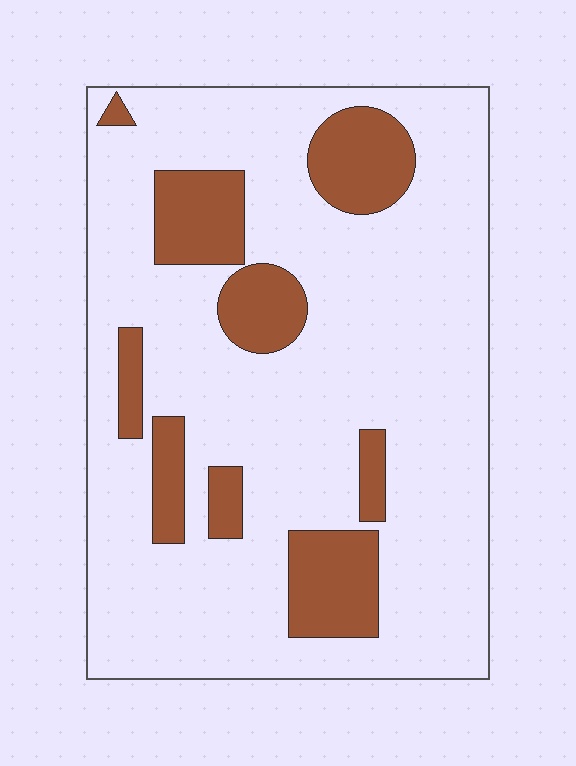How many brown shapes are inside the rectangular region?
9.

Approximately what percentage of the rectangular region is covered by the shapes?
Approximately 20%.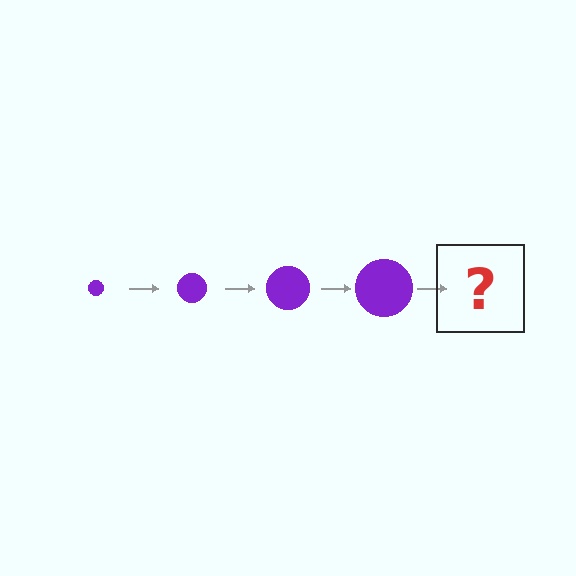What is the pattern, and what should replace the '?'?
The pattern is that the circle gets progressively larger each step. The '?' should be a purple circle, larger than the previous one.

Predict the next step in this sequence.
The next step is a purple circle, larger than the previous one.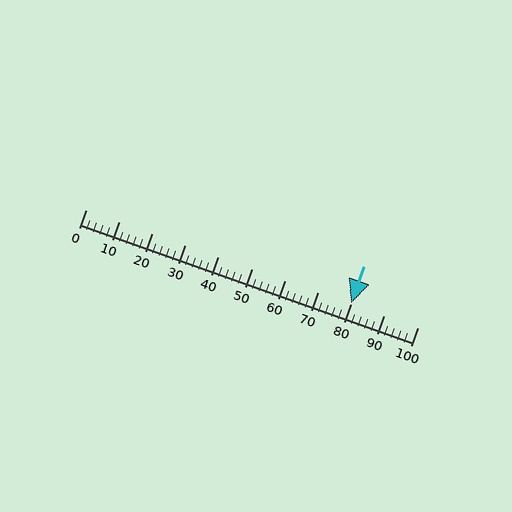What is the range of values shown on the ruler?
The ruler shows values from 0 to 100.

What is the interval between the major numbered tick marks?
The major tick marks are spaced 10 units apart.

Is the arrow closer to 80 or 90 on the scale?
The arrow is closer to 80.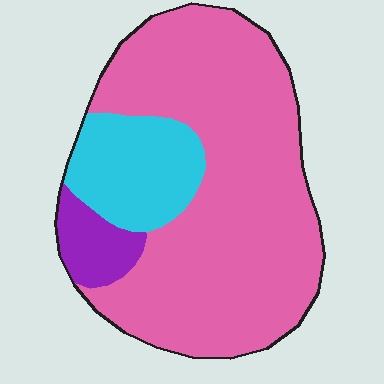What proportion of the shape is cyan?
Cyan takes up about one sixth (1/6) of the shape.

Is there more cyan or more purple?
Cyan.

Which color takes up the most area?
Pink, at roughly 75%.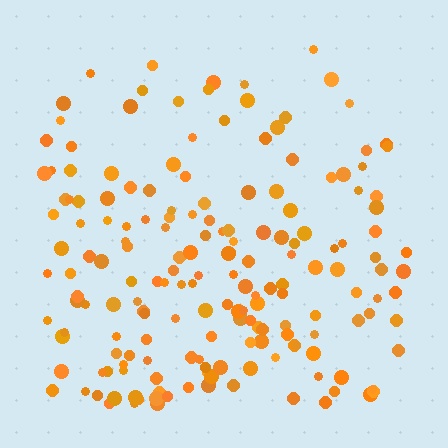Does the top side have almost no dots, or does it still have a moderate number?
Still a moderate number, just noticeably fewer than the bottom.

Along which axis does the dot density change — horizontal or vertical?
Vertical.